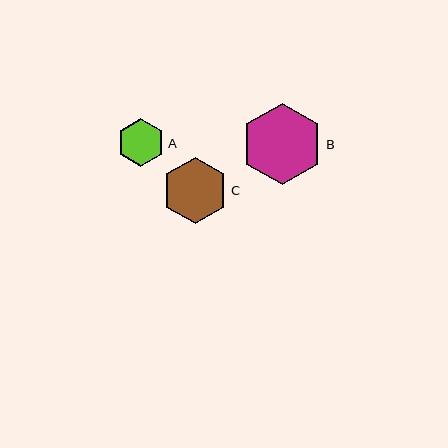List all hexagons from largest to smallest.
From largest to smallest: B, C, A.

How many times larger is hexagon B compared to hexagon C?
Hexagon B is approximately 1.2 times the size of hexagon C.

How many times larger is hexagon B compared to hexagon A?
Hexagon B is approximately 1.7 times the size of hexagon A.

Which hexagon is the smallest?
Hexagon A is the smallest with a size of approximately 48 pixels.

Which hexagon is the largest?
Hexagon B is the largest with a size of approximately 81 pixels.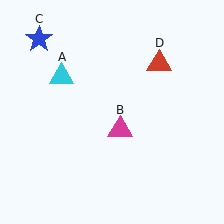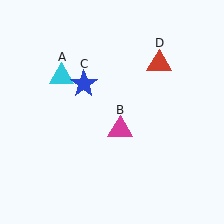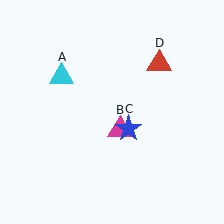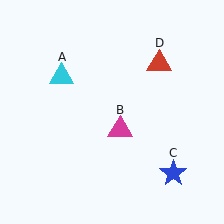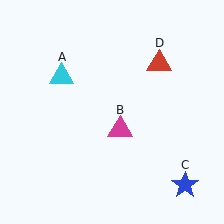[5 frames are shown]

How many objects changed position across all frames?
1 object changed position: blue star (object C).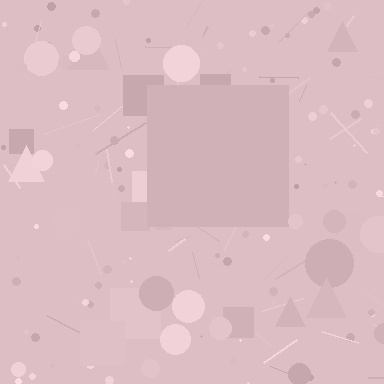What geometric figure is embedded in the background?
A square is embedded in the background.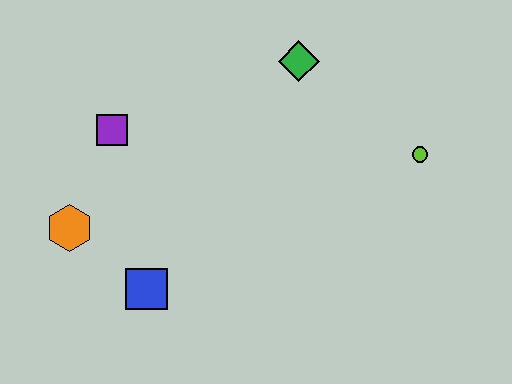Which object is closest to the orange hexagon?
The blue square is closest to the orange hexagon.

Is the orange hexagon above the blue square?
Yes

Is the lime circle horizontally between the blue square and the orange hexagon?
No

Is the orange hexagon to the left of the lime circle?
Yes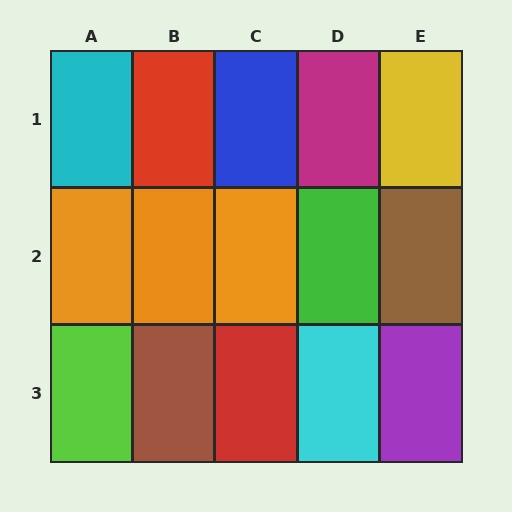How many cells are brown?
2 cells are brown.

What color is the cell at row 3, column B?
Brown.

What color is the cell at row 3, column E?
Purple.